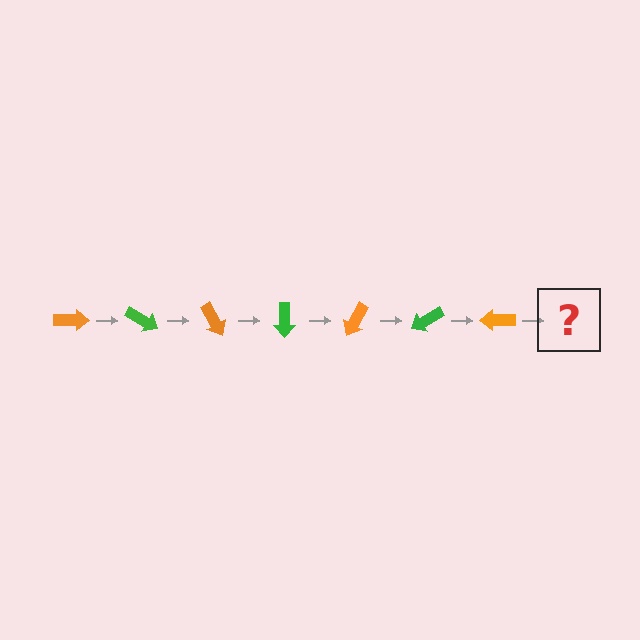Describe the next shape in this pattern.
It should be a green arrow, rotated 210 degrees from the start.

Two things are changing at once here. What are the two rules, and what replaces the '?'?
The two rules are that it rotates 30 degrees each step and the color cycles through orange and green. The '?' should be a green arrow, rotated 210 degrees from the start.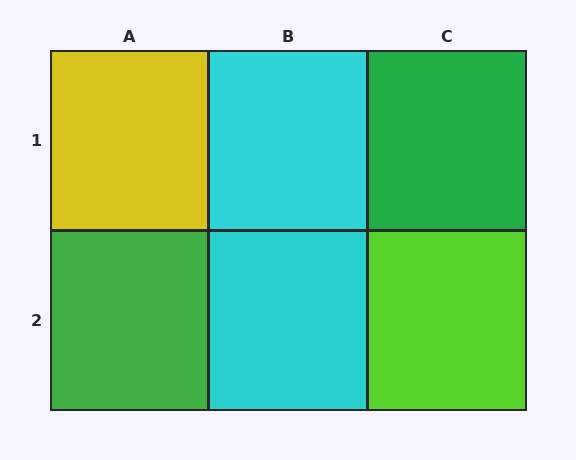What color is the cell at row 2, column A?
Green.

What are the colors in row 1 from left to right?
Yellow, cyan, green.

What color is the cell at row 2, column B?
Cyan.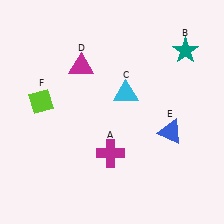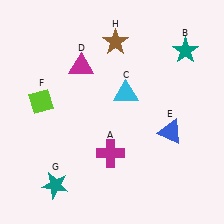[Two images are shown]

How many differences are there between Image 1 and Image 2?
There are 2 differences between the two images.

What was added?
A teal star (G), a brown star (H) were added in Image 2.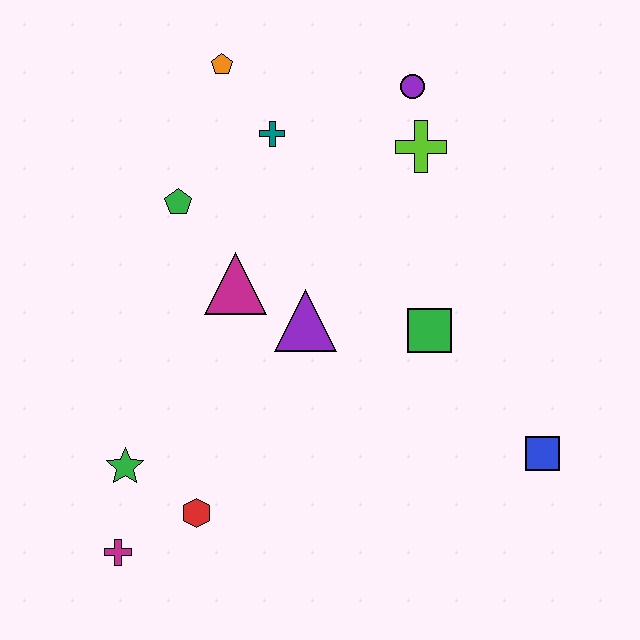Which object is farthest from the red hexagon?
The purple circle is farthest from the red hexagon.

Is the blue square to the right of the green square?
Yes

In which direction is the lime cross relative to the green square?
The lime cross is above the green square.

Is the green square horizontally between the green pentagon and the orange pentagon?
No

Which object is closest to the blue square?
The green square is closest to the blue square.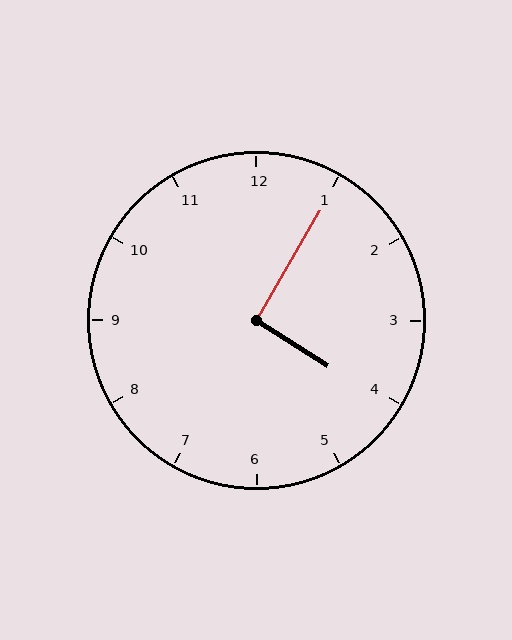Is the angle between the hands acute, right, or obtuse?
It is right.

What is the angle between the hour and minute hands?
Approximately 92 degrees.